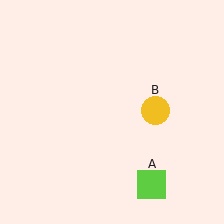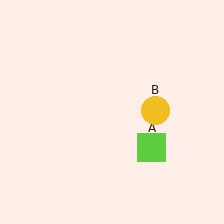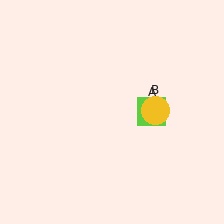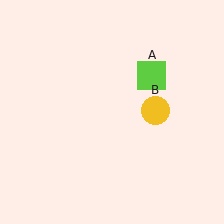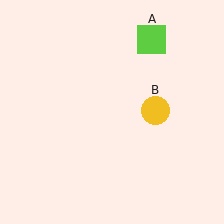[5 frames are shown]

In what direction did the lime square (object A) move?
The lime square (object A) moved up.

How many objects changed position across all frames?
1 object changed position: lime square (object A).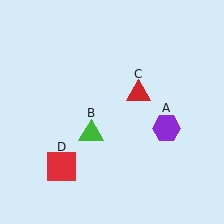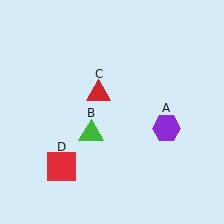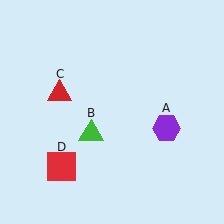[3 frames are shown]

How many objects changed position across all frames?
1 object changed position: red triangle (object C).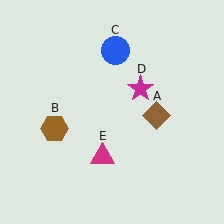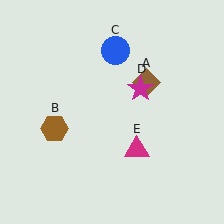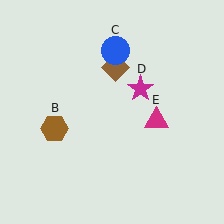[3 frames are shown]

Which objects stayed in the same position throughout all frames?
Brown hexagon (object B) and blue circle (object C) and magenta star (object D) remained stationary.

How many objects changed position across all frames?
2 objects changed position: brown diamond (object A), magenta triangle (object E).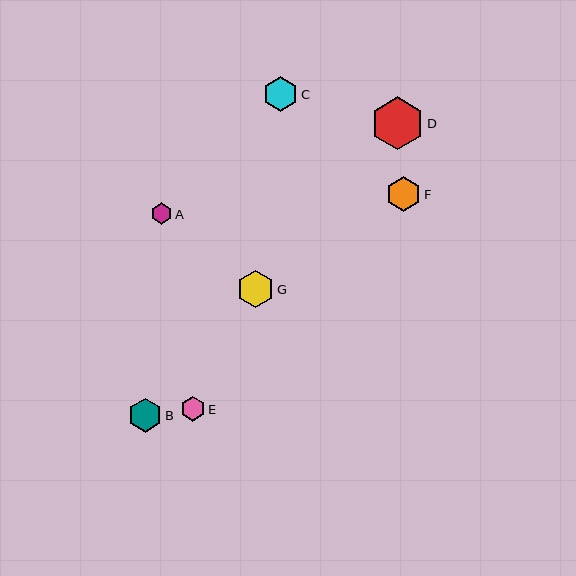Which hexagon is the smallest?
Hexagon A is the smallest with a size of approximately 21 pixels.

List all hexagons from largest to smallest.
From largest to smallest: D, G, C, F, B, E, A.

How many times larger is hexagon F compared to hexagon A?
Hexagon F is approximately 1.6 times the size of hexagon A.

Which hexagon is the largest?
Hexagon D is the largest with a size of approximately 53 pixels.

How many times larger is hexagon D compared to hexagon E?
Hexagon D is approximately 2.2 times the size of hexagon E.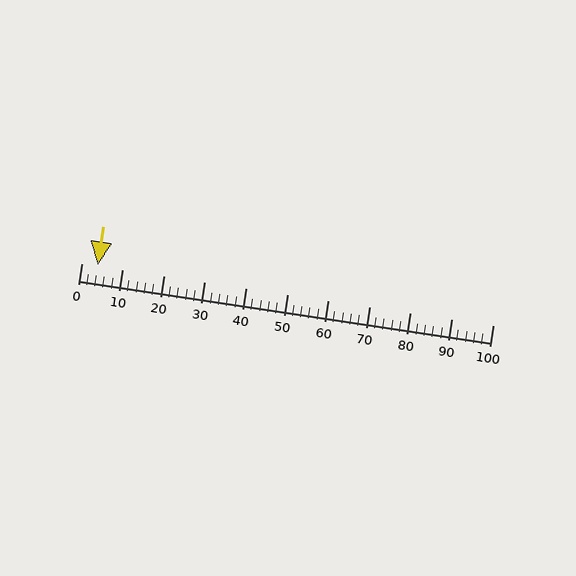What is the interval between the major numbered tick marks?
The major tick marks are spaced 10 units apart.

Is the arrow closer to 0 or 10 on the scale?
The arrow is closer to 0.